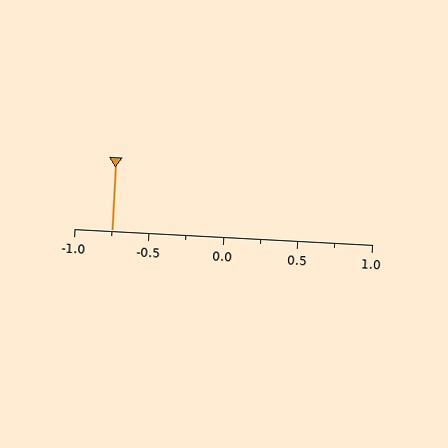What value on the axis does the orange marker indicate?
The marker indicates approximately -0.75.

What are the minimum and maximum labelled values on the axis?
The axis runs from -1.0 to 1.0.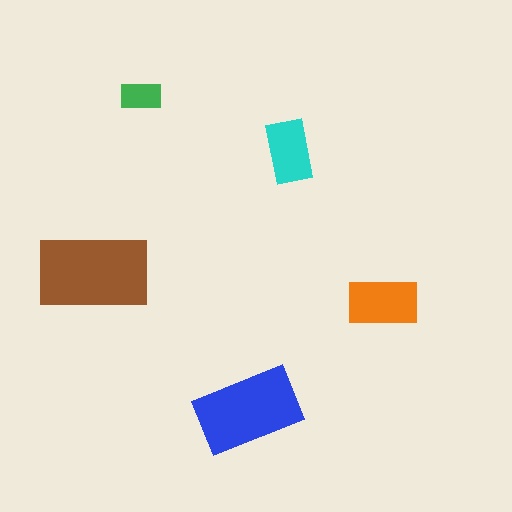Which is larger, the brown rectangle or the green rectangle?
The brown one.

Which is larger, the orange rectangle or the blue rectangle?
The blue one.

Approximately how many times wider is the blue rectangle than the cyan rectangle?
About 1.5 times wider.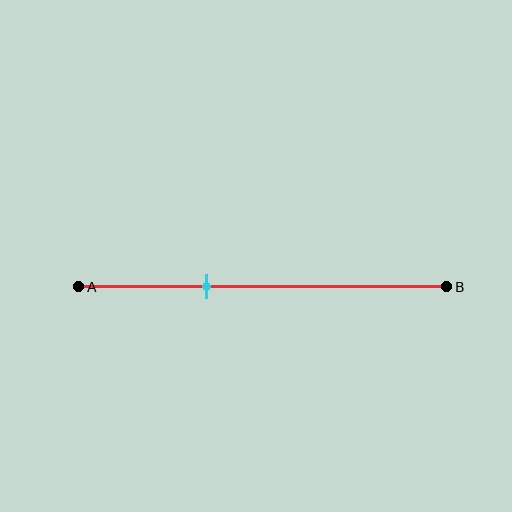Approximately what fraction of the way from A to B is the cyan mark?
The cyan mark is approximately 35% of the way from A to B.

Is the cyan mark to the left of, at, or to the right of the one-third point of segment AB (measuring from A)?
The cyan mark is approximately at the one-third point of segment AB.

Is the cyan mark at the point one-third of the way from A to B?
Yes, the mark is approximately at the one-third point.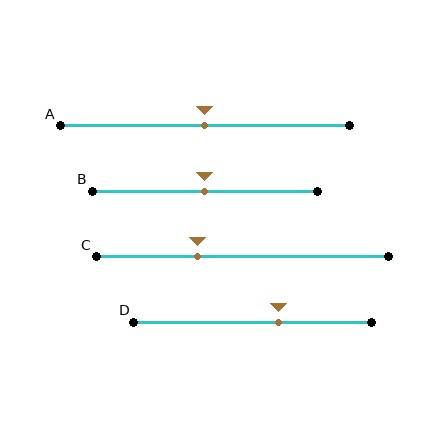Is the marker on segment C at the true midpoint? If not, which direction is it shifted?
No, the marker on segment C is shifted to the left by about 15% of the segment length.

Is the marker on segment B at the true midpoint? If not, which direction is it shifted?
Yes, the marker on segment B is at the true midpoint.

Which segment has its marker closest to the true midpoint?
Segment A has its marker closest to the true midpoint.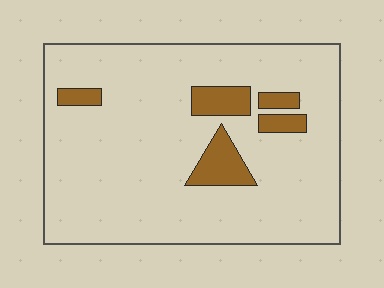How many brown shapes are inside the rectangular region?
5.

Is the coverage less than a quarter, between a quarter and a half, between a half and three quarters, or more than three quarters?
Less than a quarter.